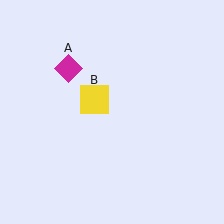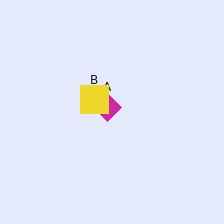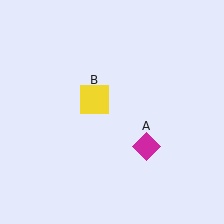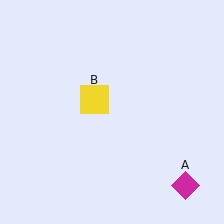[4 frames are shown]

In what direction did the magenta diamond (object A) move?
The magenta diamond (object A) moved down and to the right.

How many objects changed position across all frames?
1 object changed position: magenta diamond (object A).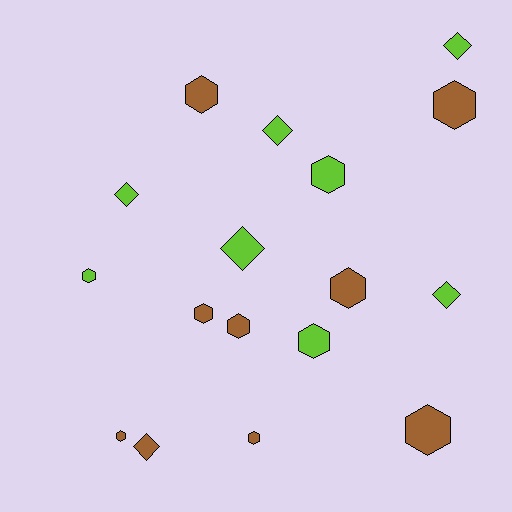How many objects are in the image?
There are 17 objects.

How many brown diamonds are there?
There is 1 brown diamond.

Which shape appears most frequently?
Hexagon, with 11 objects.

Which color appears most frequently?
Brown, with 9 objects.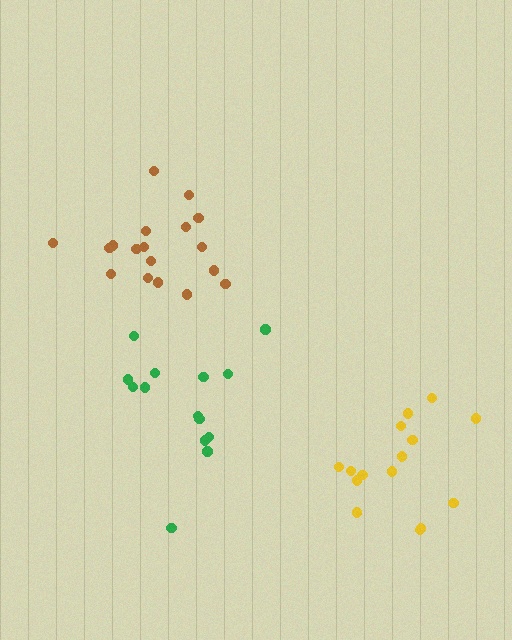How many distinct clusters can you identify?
There are 3 distinct clusters.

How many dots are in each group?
Group 1: 18 dots, Group 2: 14 dots, Group 3: 15 dots (47 total).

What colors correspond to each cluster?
The clusters are colored: brown, green, yellow.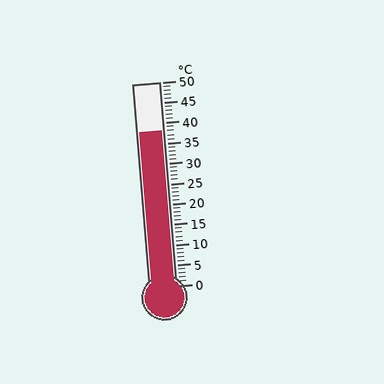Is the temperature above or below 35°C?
The temperature is above 35°C.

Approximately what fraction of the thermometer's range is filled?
The thermometer is filled to approximately 75% of its range.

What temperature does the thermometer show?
The thermometer shows approximately 38°C.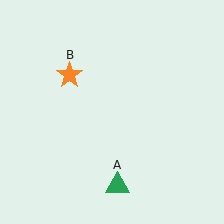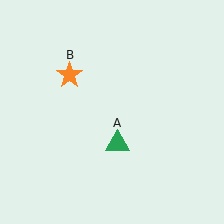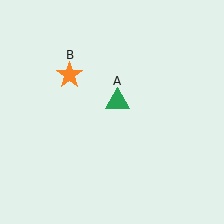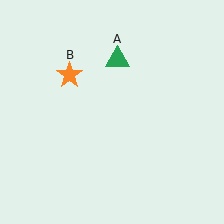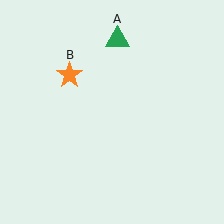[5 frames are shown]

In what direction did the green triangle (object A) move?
The green triangle (object A) moved up.